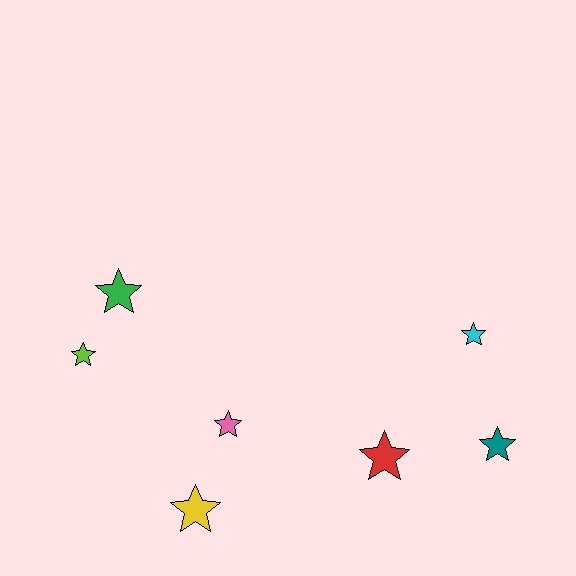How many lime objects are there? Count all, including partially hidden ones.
There is 1 lime object.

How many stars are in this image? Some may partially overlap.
There are 7 stars.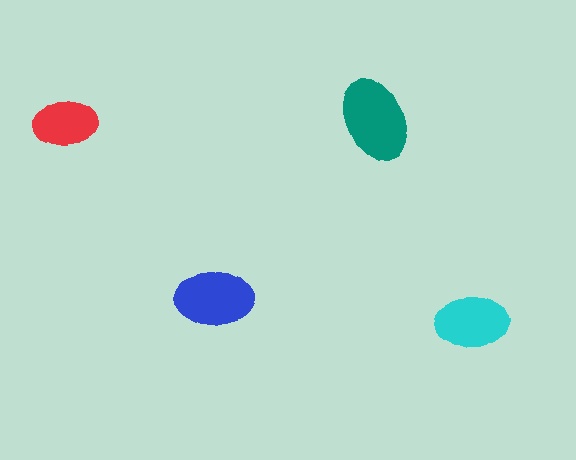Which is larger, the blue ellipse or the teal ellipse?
The teal one.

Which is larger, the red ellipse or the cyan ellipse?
The cyan one.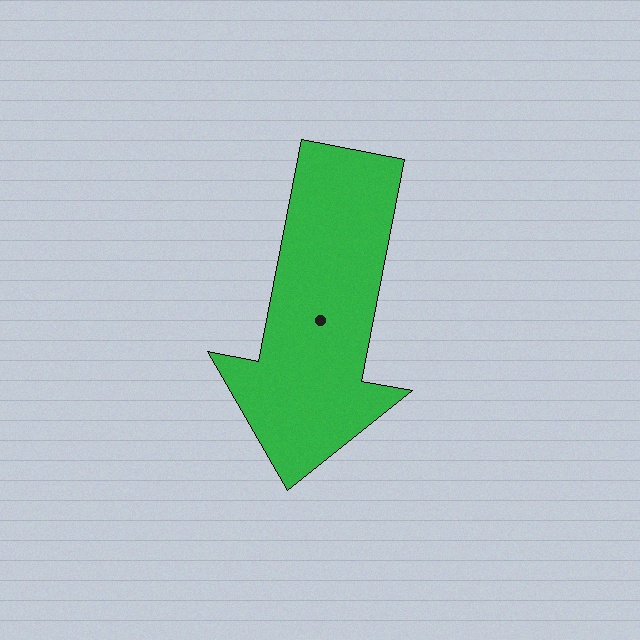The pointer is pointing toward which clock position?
Roughly 6 o'clock.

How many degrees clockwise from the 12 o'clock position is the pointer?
Approximately 191 degrees.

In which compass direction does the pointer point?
South.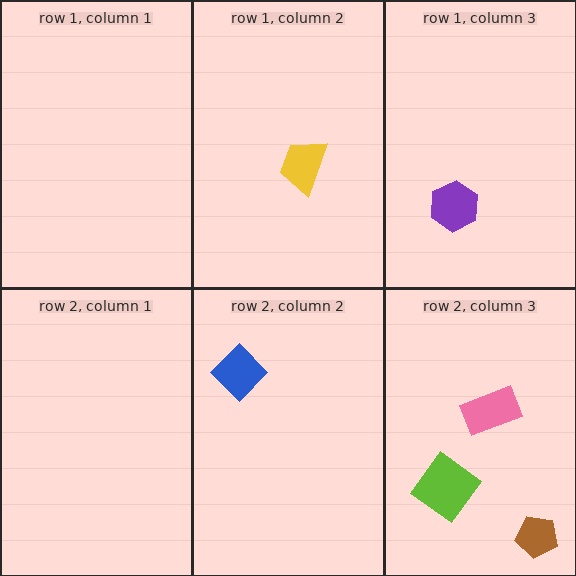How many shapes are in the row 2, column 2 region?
1.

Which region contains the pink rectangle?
The row 2, column 3 region.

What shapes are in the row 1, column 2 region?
The yellow trapezoid.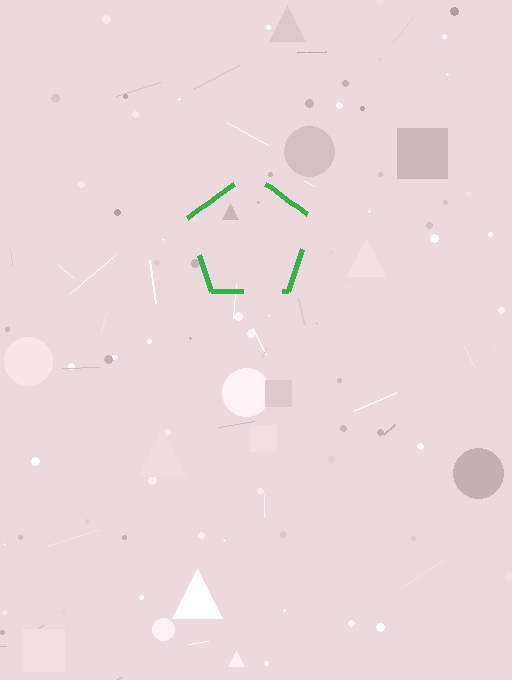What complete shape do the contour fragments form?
The contour fragments form a pentagon.